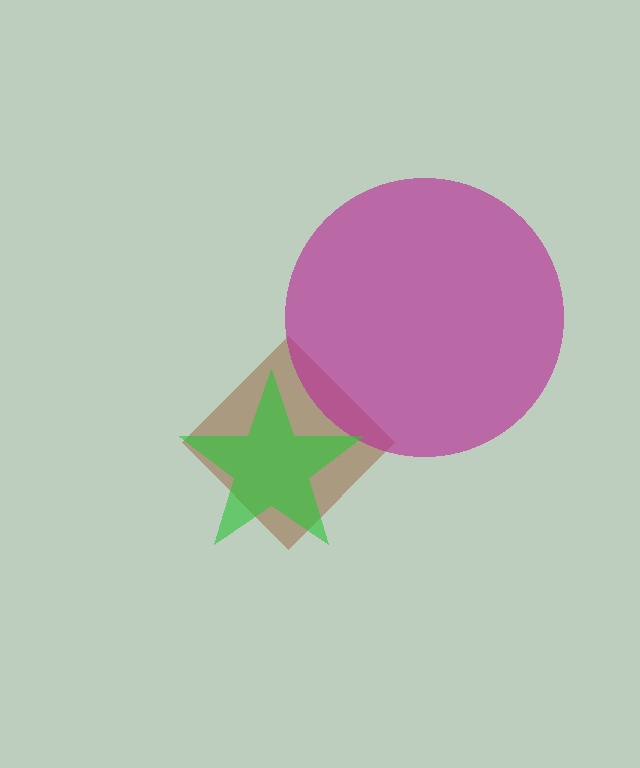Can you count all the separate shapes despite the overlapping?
Yes, there are 3 separate shapes.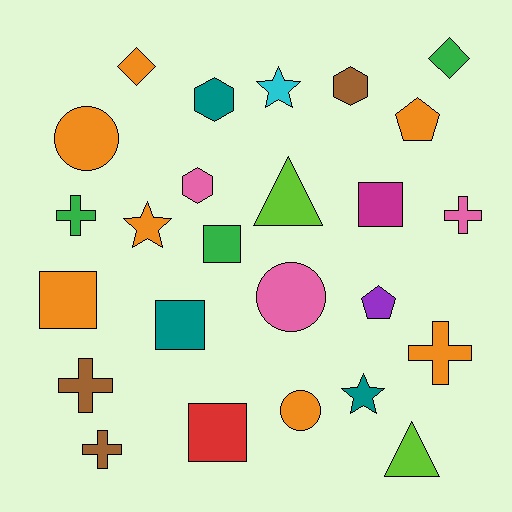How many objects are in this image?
There are 25 objects.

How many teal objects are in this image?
There are 3 teal objects.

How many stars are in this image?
There are 3 stars.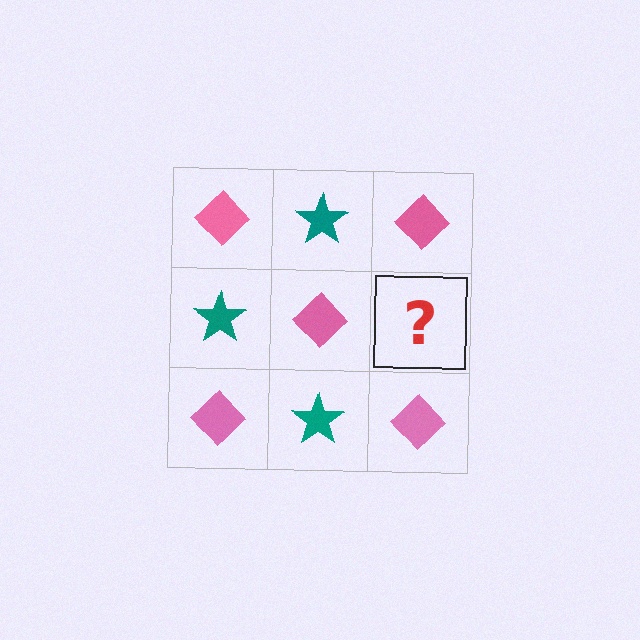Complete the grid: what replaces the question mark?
The question mark should be replaced with a teal star.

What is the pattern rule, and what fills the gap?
The rule is that it alternates pink diamond and teal star in a checkerboard pattern. The gap should be filled with a teal star.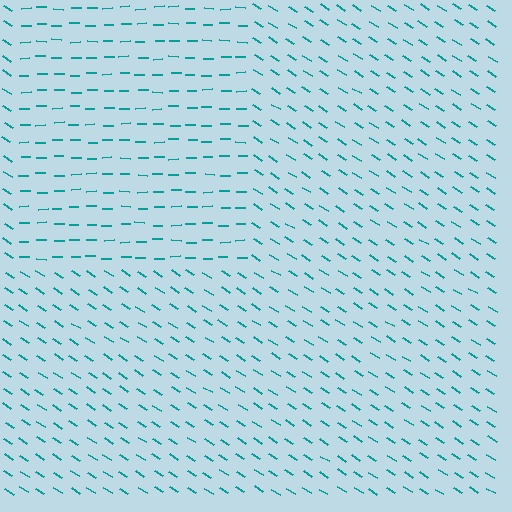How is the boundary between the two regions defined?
The boundary is defined purely by a change in line orientation (approximately 33 degrees difference). All lines are the same color and thickness.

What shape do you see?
I see a rectangle.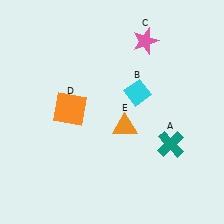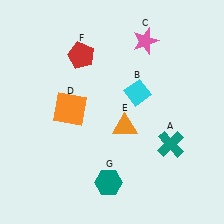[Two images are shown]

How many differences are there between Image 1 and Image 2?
There are 2 differences between the two images.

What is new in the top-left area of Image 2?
A red pentagon (F) was added in the top-left area of Image 2.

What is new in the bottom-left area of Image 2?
A teal hexagon (G) was added in the bottom-left area of Image 2.